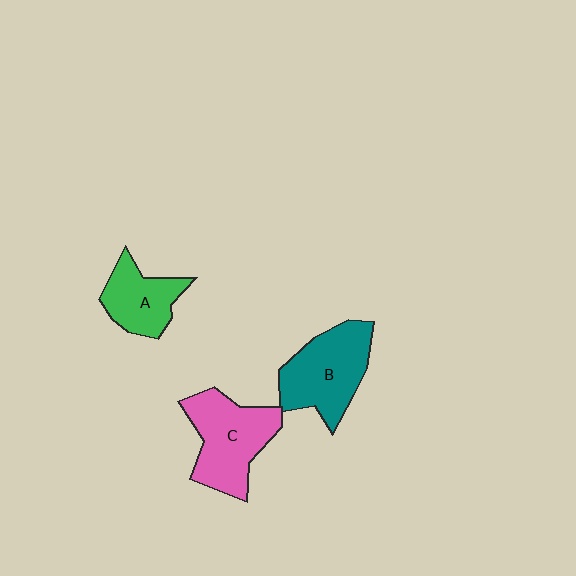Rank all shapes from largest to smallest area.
From largest to smallest: C (pink), B (teal), A (green).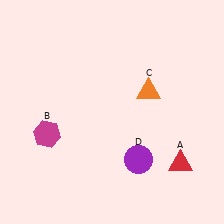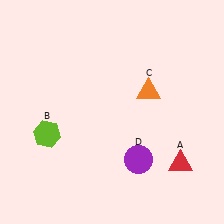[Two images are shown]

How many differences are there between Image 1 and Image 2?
There is 1 difference between the two images.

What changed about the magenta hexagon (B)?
In Image 1, B is magenta. In Image 2, it changed to lime.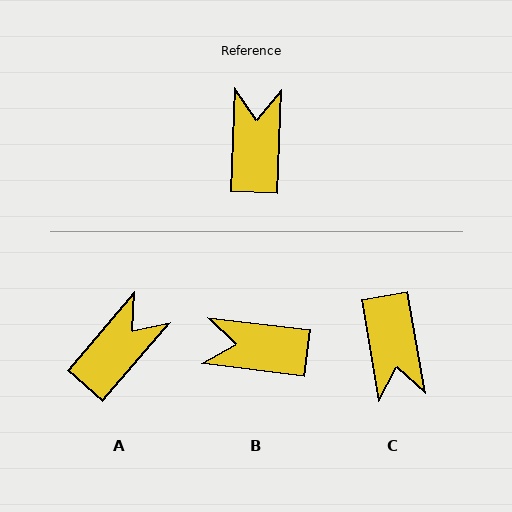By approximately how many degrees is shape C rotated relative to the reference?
Approximately 168 degrees clockwise.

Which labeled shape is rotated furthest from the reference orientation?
C, about 168 degrees away.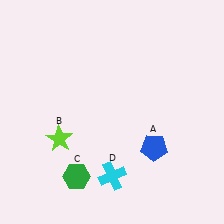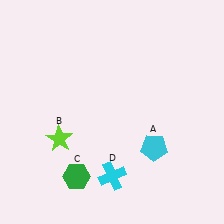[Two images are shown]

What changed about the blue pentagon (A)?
In Image 1, A is blue. In Image 2, it changed to cyan.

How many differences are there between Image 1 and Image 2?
There is 1 difference between the two images.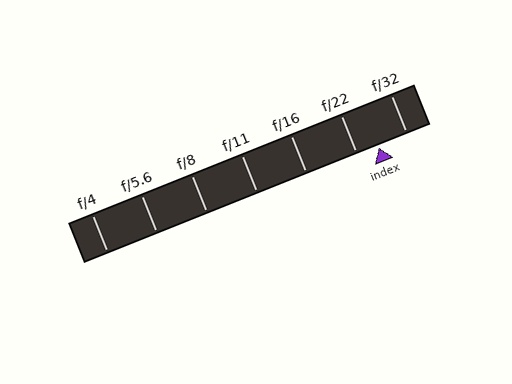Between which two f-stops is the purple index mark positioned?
The index mark is between f/22 and f/32.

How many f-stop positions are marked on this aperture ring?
There are 7 f-stop positions marked.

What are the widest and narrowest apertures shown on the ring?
The widest aperture shown is f/4 and the narrowest is f/32.